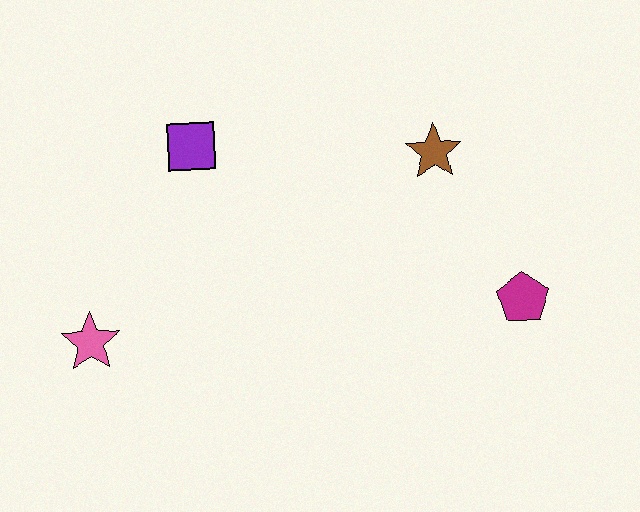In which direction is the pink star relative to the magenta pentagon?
The pink star is to the left of the magenta pentagon.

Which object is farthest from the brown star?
The pink star is farthest from the brown star.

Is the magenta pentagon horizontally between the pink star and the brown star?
No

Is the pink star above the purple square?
No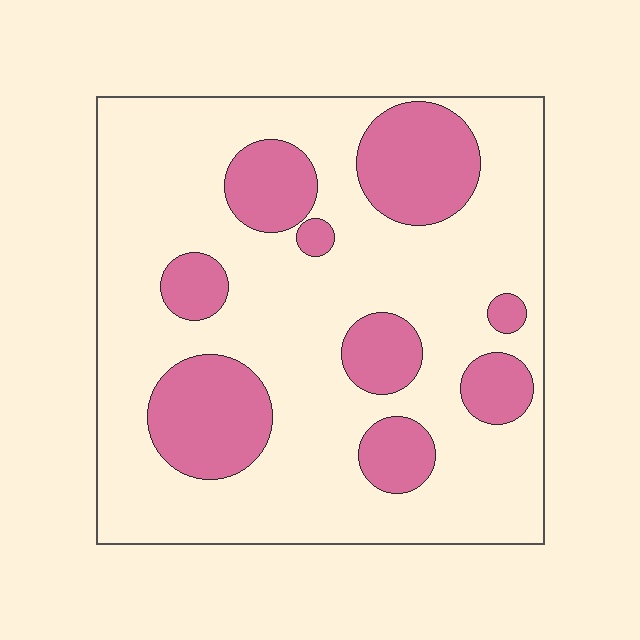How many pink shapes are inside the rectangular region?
9.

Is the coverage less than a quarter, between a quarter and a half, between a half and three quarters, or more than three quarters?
Between a quarter and a half.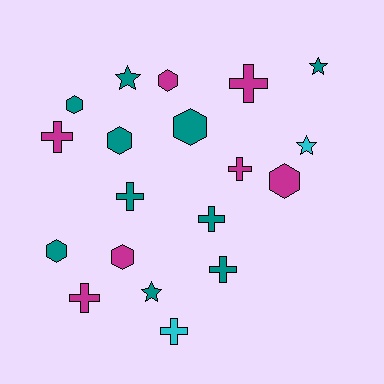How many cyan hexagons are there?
There are no cyan hexagons.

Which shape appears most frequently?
Cross, with 8 objects.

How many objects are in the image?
There are 19 objects.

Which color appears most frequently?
Teal, with 10 objects.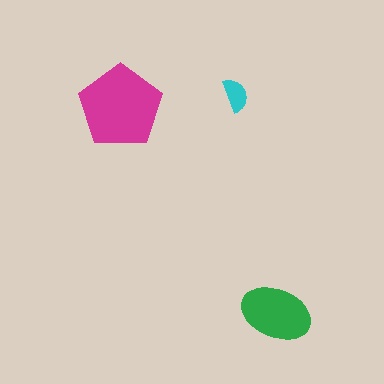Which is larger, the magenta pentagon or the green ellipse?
The magenta pentagon.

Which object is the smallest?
The cyan semicircle.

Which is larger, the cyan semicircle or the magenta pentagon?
The magenta pentagon.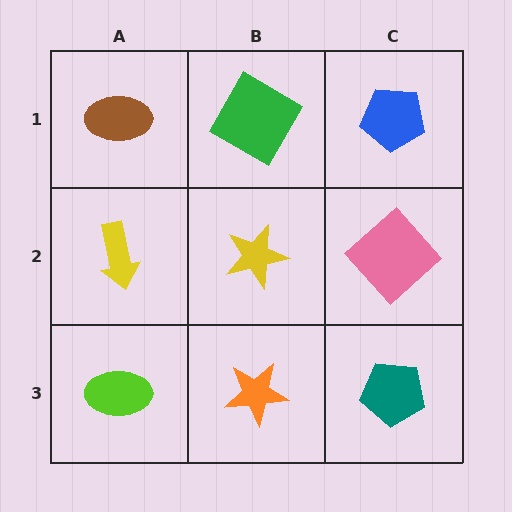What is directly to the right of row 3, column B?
A teal pentagon.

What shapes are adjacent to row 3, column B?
A yellow star (row 2, column B), a lime ellipse (row 3, column A), a teal pentagon (row 3, column C).